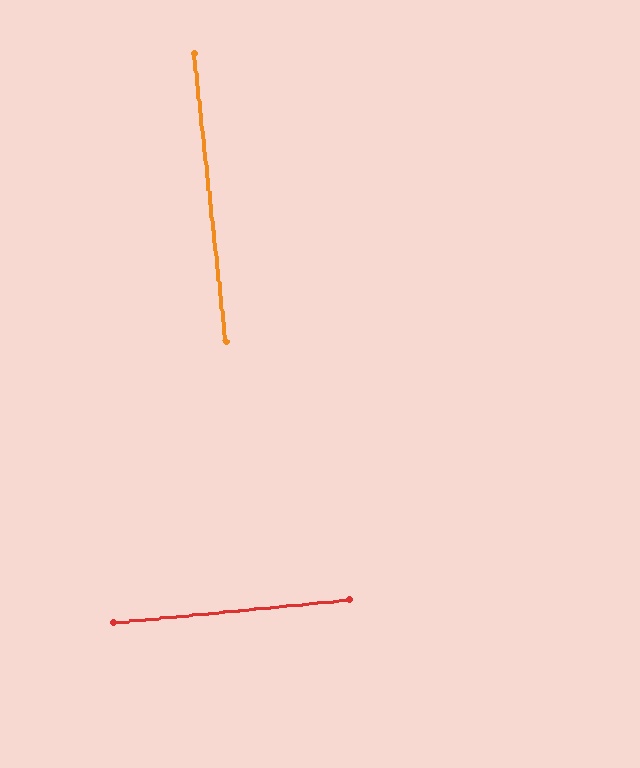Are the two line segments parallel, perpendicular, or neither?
Perpendicular — they meet at approximately 89°.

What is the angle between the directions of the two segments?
Approximately 89 degrees.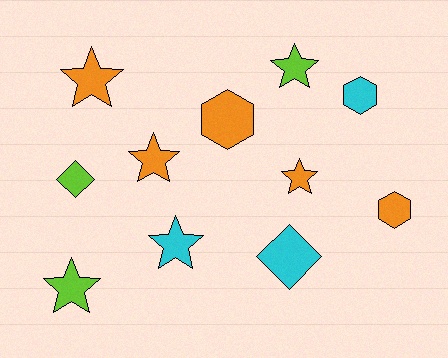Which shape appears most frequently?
Star, with 6 objects.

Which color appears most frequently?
Orange, with 5 objects.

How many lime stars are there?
There are 2 lime stars.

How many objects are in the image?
There are 11 objects.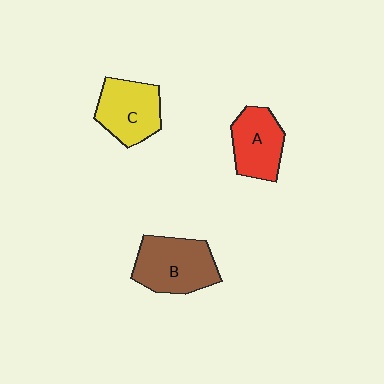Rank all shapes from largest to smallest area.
From largest to smallest: B (brown), C (yellow), A (red).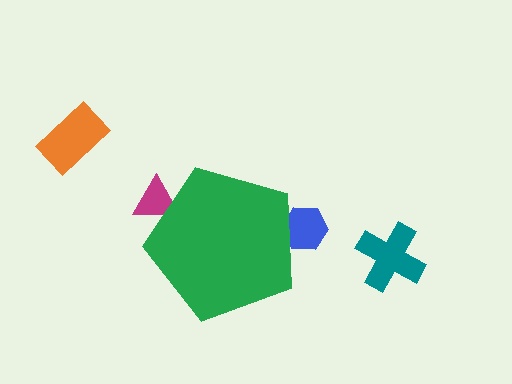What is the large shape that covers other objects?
A green pentagon.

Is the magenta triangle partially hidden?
Yes, the magenta triangle is partially hidden behind the green pentagon.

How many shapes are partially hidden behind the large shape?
2 shapes are partially hidden.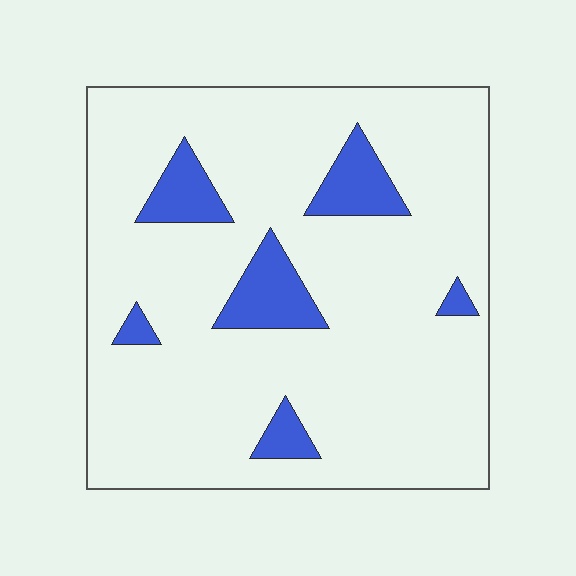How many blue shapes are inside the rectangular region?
6.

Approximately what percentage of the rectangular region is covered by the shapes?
Approximately 10%.